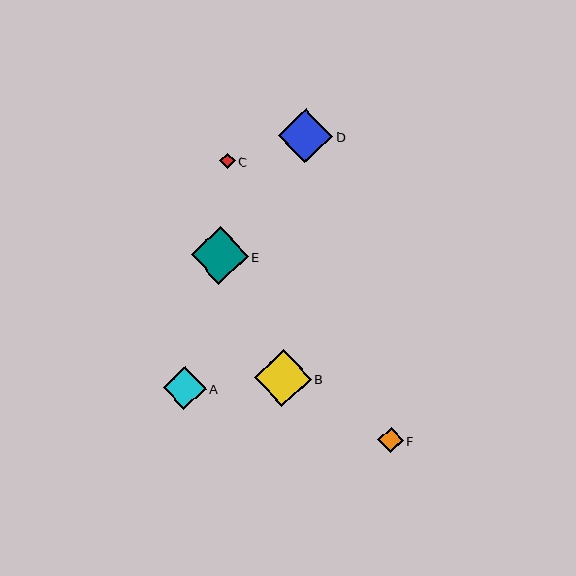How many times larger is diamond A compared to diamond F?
Diamond A is approximately 1.7 times the size of diamond F.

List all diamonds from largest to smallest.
From largest to smallest: E, B, D, A, F, C.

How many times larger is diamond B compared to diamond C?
Diamond B is approximately 3.7 times the size of diamond C.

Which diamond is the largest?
Diamond E is the largest with a size of approximately 57 pixels.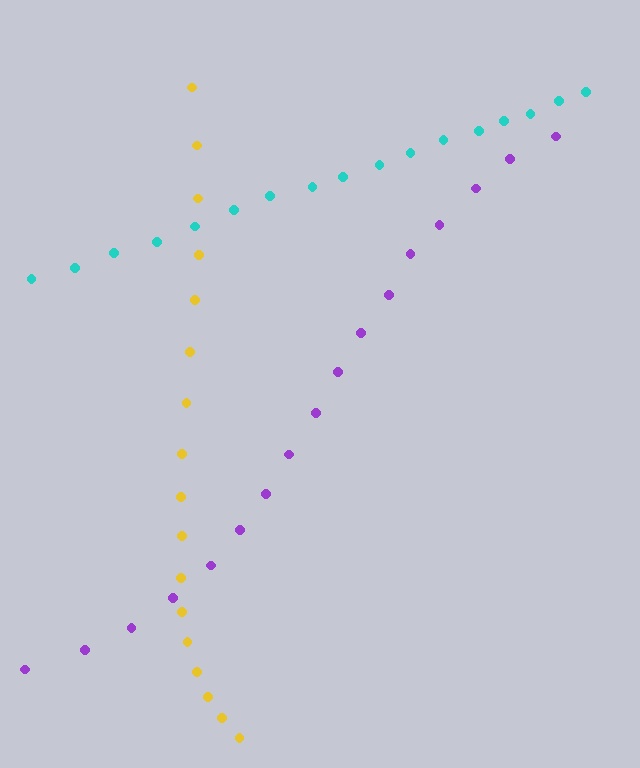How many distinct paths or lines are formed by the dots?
There are 3 distinct paths.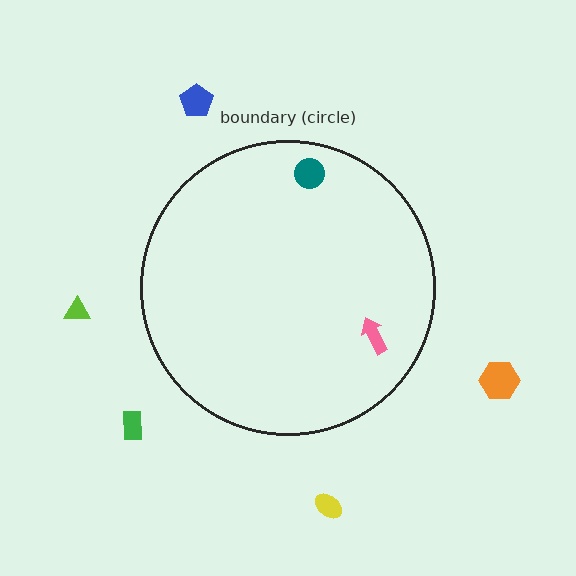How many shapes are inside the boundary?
2 inside, 5 outside.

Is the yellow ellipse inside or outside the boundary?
Outside.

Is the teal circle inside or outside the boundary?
Inside.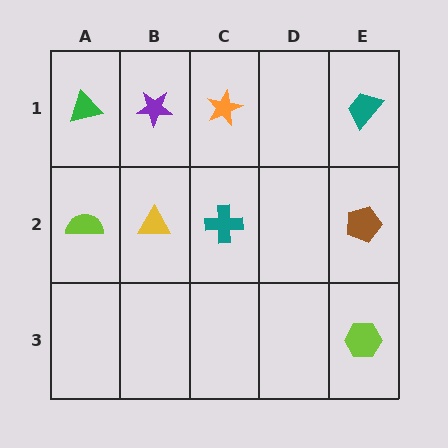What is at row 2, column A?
A lime semicircle.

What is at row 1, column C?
An orange star.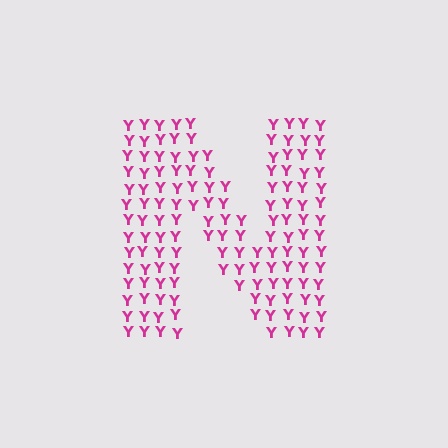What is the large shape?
The large shape is the letter N.